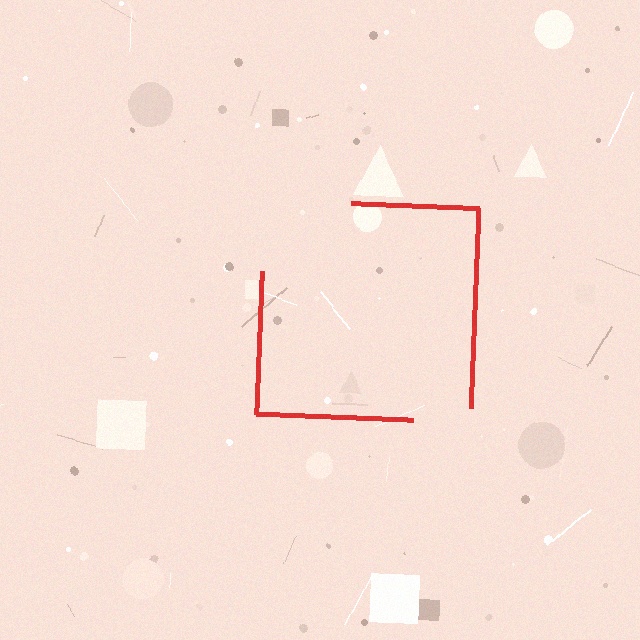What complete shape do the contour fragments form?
The contour fragments form a square.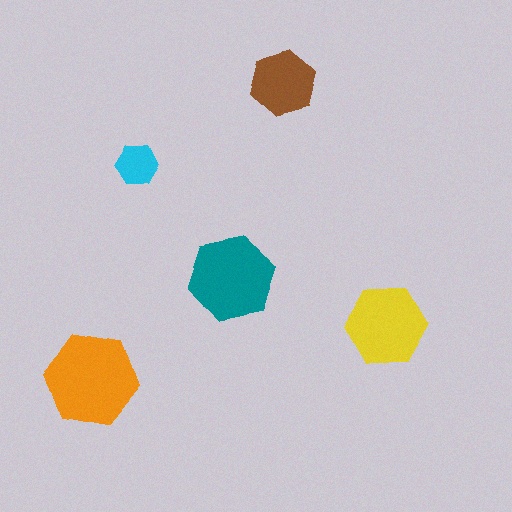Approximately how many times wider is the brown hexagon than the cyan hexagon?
About 1.5 times wider.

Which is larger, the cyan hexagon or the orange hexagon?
The orange one.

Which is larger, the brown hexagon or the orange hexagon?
The orange one.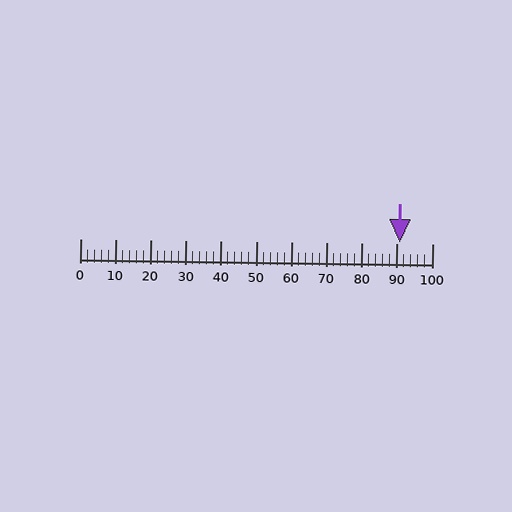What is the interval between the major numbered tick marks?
The major tick marks are spaced 10 units apart.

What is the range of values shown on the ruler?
The ruler shows values from 0 to 100.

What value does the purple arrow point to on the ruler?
The purple arrow points to approximately 91.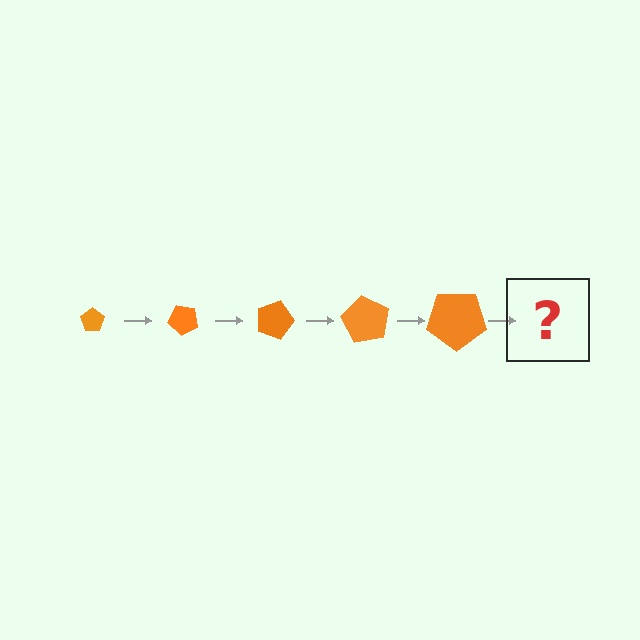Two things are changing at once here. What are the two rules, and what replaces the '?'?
The two rules are that the pentagon grows larger each step and it rotates 45 degrees each step. The '?' should be a pentagon, larger than the previous one and rotated 225 degrees from the start.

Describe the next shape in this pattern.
It should be a pentagon, larger than the previous one and rotated 225 degrees from the start.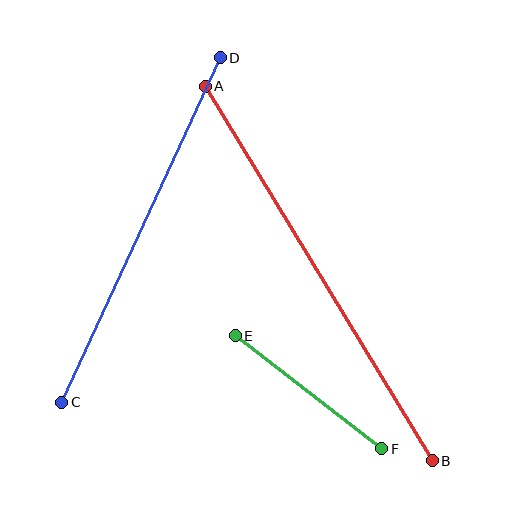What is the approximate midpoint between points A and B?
The midpoint is at approximately (319, 273) pixels.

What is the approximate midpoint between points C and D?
The midpoint is at approximately (141, 230) pixels.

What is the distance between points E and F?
The distance is approximately 185 pixels.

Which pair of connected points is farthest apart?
Points A and B are farthest apart.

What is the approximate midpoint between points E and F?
The midpoint is at approximately (308, 392) pixels.